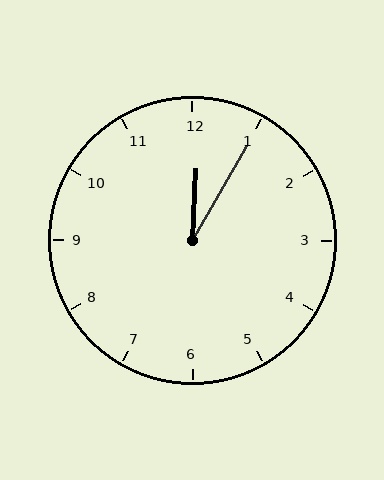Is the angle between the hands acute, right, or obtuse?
It is acute.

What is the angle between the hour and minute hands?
Approximately 28 degrees.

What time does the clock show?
12:05.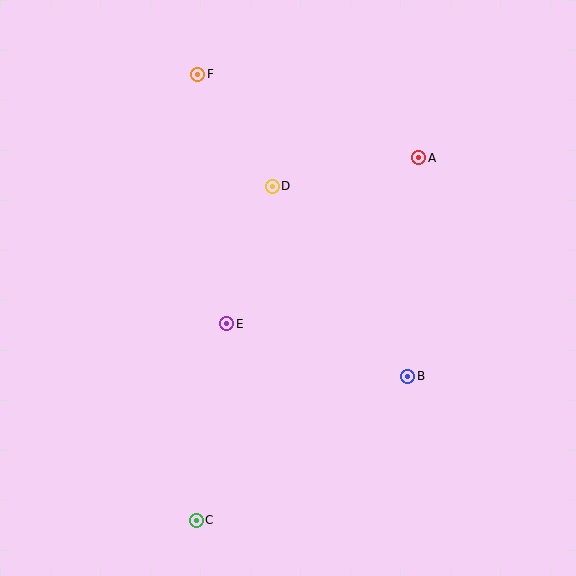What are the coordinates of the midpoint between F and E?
The midpoint between F and E is at (212, 199).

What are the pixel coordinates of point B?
Point B is at (408, 376).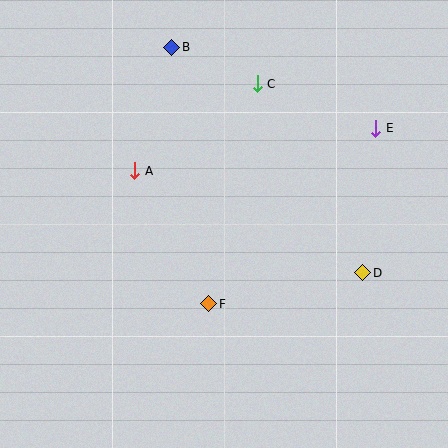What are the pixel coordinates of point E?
Point E is at (376, 128).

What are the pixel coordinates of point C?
Point C is at (257, 84).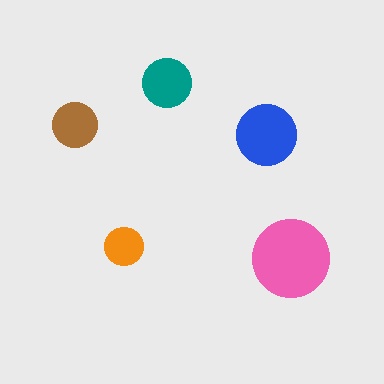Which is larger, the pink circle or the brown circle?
The pink one.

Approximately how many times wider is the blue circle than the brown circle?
About 1.5 times wider.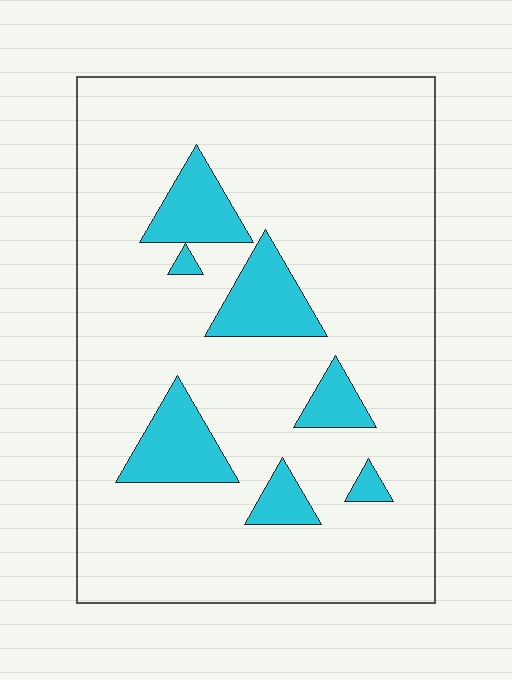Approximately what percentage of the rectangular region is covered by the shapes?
Approximately 15%.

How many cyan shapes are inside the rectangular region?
7.